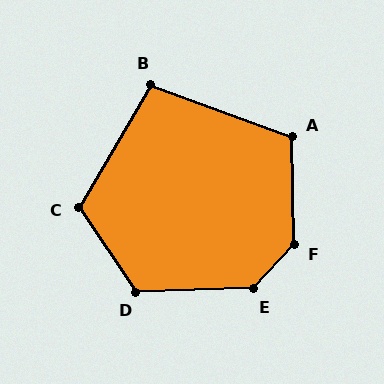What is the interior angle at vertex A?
Approximately 111 degrees (obtuse).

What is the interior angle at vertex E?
Approximately 134 degrees (obtuse).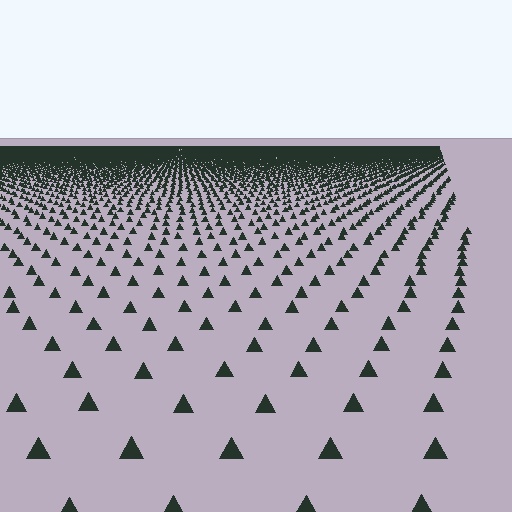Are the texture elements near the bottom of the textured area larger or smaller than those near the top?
Larger. Near the bottom, elements are closer to the viewer and appear at a bigger on-screen size.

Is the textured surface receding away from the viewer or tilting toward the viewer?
The surface is receding away from the viewer. Texture elements get smaller and denser toward the top.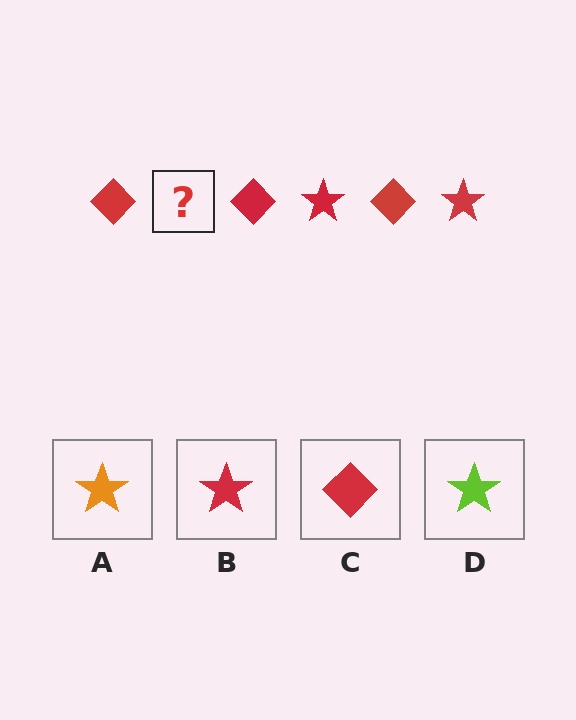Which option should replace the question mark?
Option B.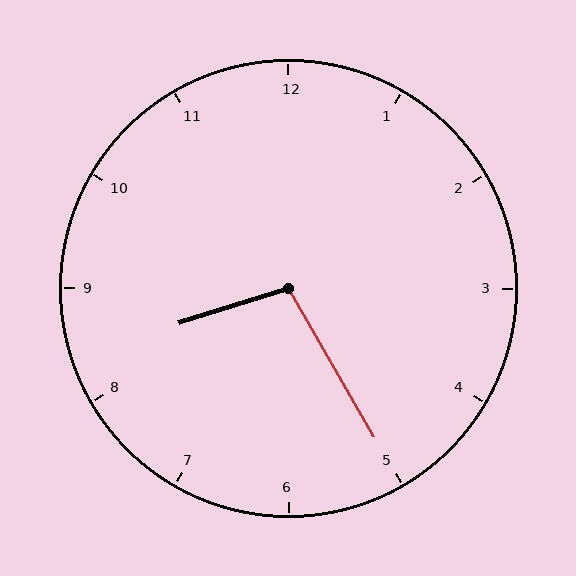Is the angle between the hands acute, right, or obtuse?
It is obtuse.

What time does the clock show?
8:25.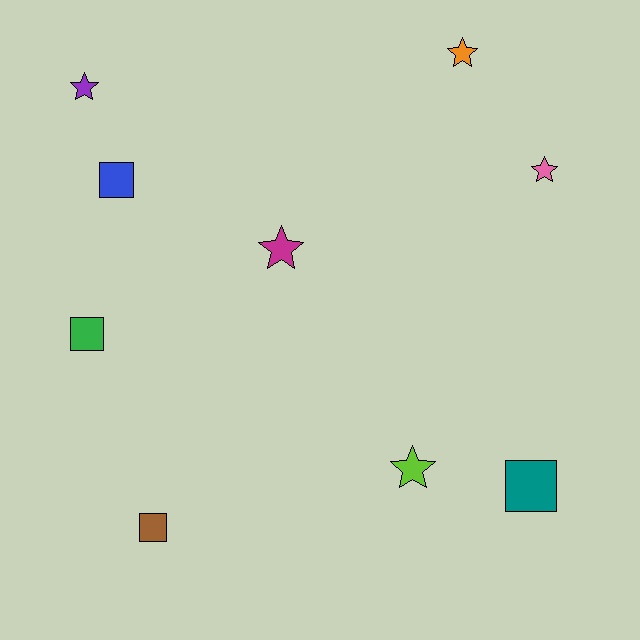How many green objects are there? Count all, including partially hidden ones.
There is 1 green object.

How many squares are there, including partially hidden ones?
There are 4 squares.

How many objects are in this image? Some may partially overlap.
There are 9 objects.